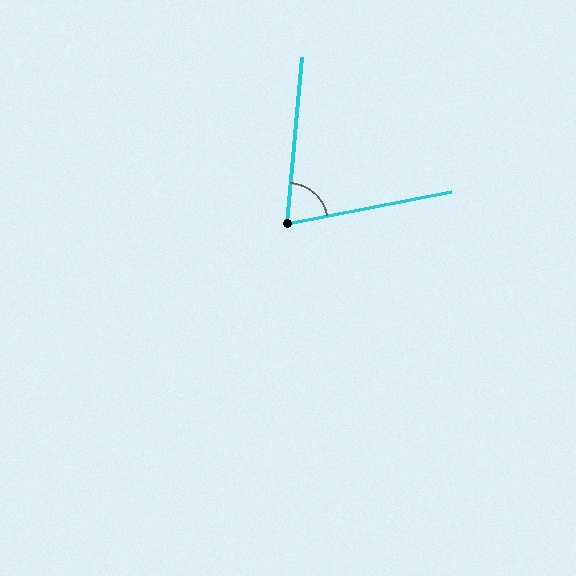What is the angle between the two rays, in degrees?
Approximately 74 degrees.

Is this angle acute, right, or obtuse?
It is acute.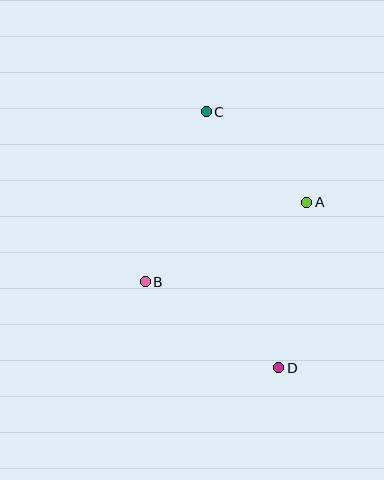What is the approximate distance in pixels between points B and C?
The distance between B and C is approximately 181 pixels.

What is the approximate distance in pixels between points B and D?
The distance between B and D is approximately 159 pixels.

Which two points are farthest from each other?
Points C and D are farthest from each other.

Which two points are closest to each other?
Points A and C are closest to each other.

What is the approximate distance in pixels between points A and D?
The distance between A and D is approximately 168 pixels.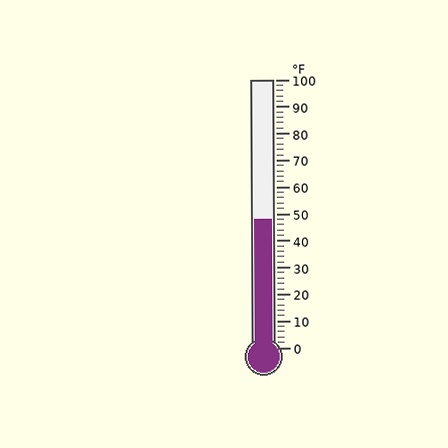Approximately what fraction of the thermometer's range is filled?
The thermometer is filled to approximately 50% of its range.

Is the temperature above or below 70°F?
The temperature is below 70°F.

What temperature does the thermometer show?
The thermometer shows approximately 48°F.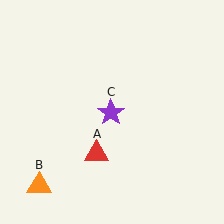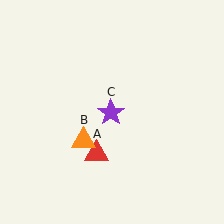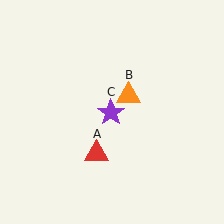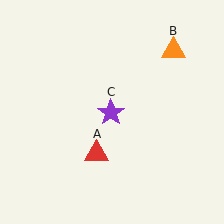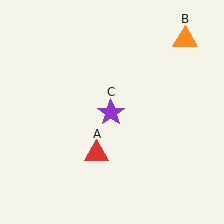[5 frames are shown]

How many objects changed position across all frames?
1 object changed position: orange triangle (object B).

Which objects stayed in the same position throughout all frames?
Red triangle (object A) and purple star (object C) remained stationary.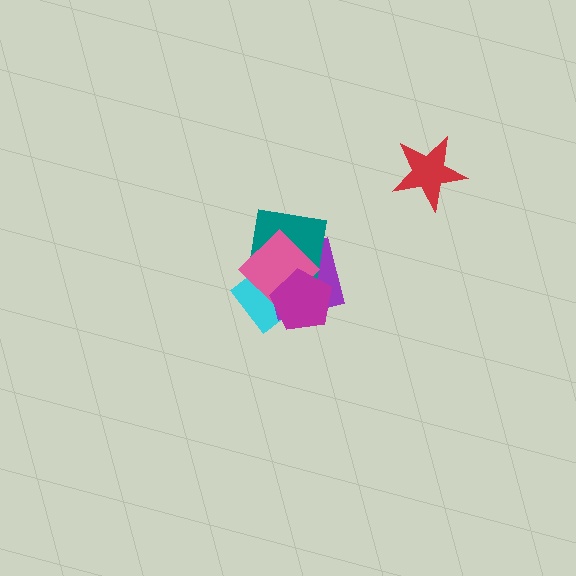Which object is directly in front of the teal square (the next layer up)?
The pink diamond is directly in front of the teal square.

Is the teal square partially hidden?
Yes, it is partially covered by another shape.